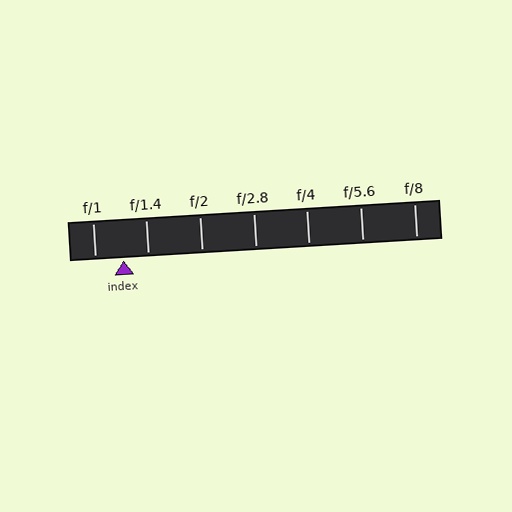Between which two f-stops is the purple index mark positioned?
The index mark is between f/1 and f/1.4.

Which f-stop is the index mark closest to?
The index mark is closest to f/1.4.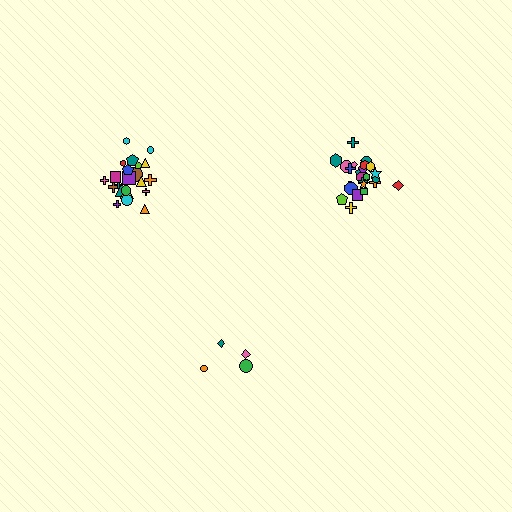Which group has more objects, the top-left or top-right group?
The top-right group.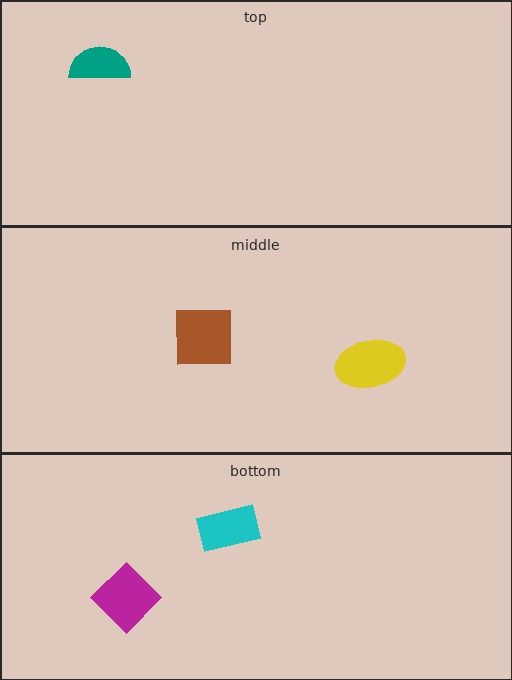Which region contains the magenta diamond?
The bottom region.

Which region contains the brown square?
The middle region.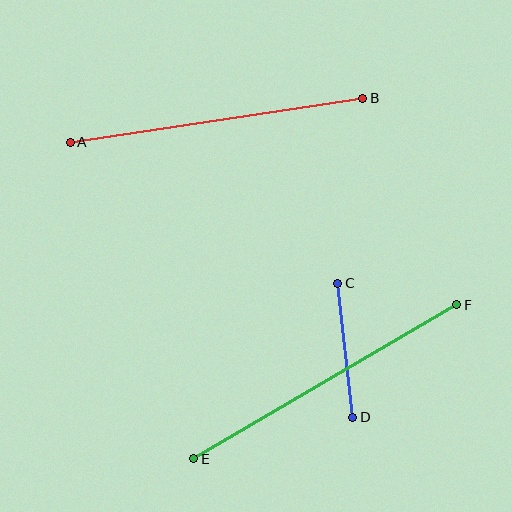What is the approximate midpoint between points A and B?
The midpoint is at approximately (217, 120) pixels.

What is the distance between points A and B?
The distance is approximately 296 pixels.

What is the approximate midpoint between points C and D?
The midpoint is at approximately (345, 350) pixels.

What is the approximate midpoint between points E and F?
The midpoint is at approximately (325, 382) pixels.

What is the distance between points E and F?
The distance is approximately 305 pixels.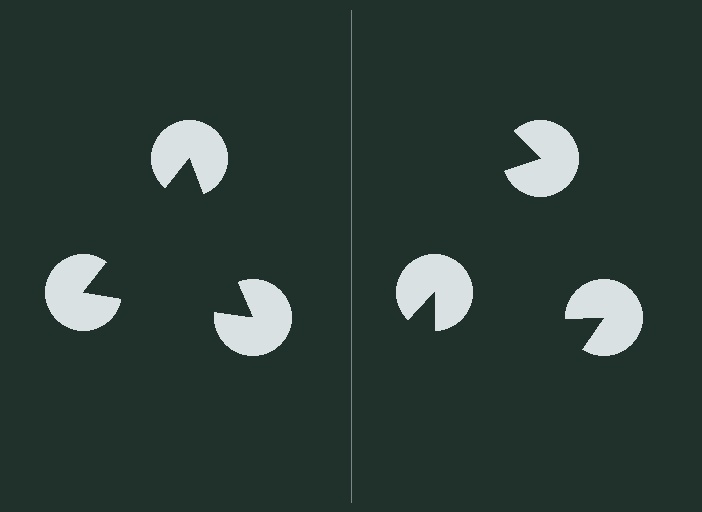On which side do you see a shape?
An illusory triangle appears on the left side. On the right side the wedge cuts are rotated, so no coherent shape forms.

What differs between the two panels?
The pac-man discs are positioned identically on both sides; only the wedge orientations differ. On the left they align to a triangle; on the right they are misaligned.